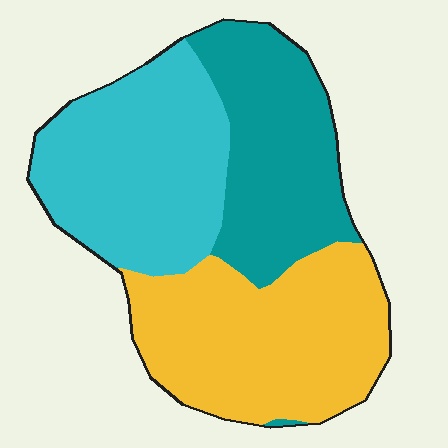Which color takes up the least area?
Teal, at roughly 30%.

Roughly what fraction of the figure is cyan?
Cyan covers around 35% of the figure.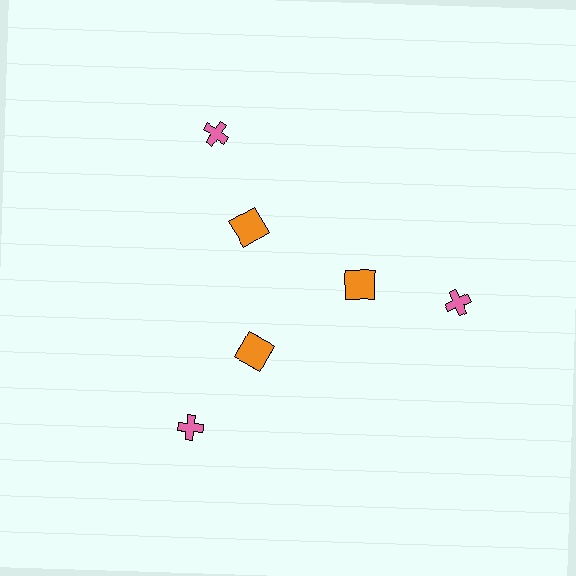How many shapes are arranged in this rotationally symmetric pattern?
There are 6 shapes, arranged in 3 groups of 2.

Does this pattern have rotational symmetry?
Yes, this pattern has 3-fold rotational symmetry. It looks the same after rotating 120 degrees around the center.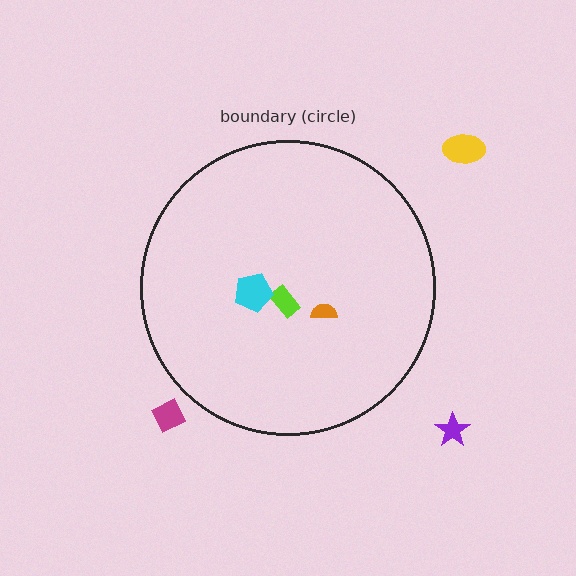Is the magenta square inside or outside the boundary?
Outside.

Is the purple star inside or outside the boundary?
Outside.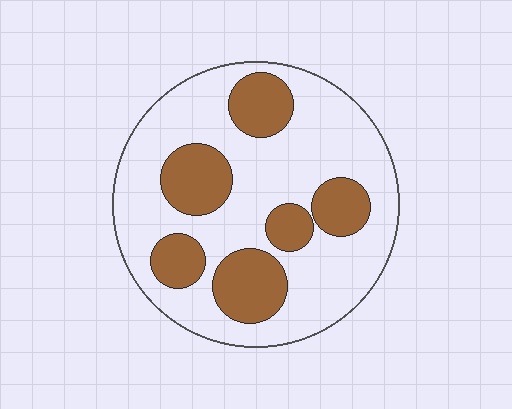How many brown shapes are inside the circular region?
6.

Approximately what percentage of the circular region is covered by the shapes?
Approximately 30%.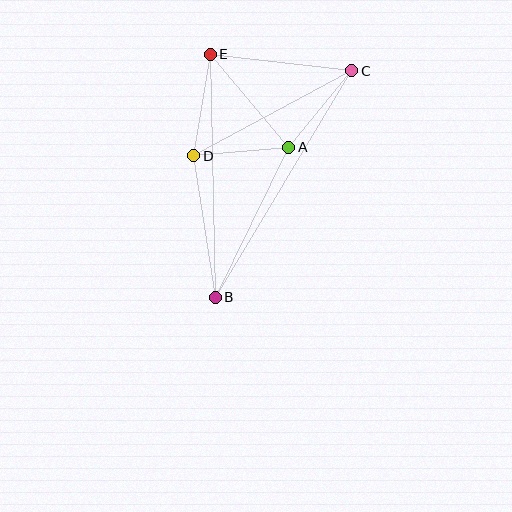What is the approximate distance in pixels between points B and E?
The distance between B and E is approximately 243 pixels.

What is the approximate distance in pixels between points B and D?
The distance between B and D is approximately 143 pixels.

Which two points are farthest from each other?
Points B and C are farthest from each other.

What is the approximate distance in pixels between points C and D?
The distance between C and D is approximately 180 pixels.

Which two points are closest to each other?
Points A and D are closest to each other.